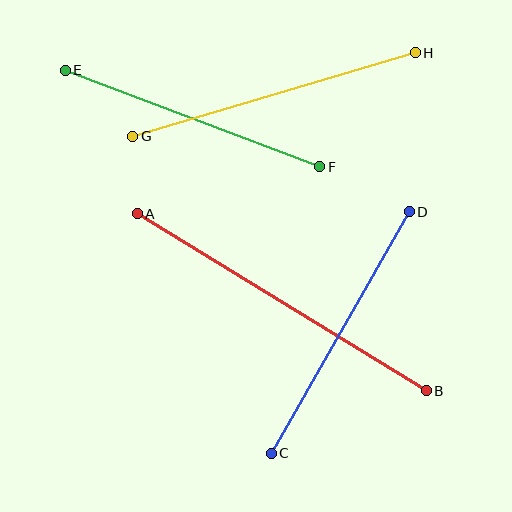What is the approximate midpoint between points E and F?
The midpoint is at approximately (193, 118) pixels.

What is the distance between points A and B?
The distance is approximately 339 pixels.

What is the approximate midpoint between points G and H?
The midpoint is at approximately (274, 95) pixels.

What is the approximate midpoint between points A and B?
The midpoint is at approximately (282, 302) pixels.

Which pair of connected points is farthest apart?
Points A and B are farthest apart.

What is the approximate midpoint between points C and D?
The midpoint is at approximately (340, 332) pixels.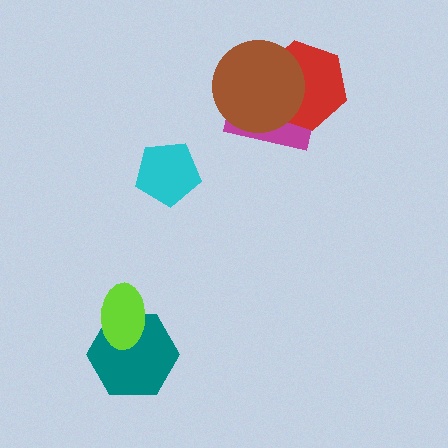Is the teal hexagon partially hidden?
Yes, it is partially covered by another shape.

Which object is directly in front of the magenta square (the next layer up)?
The red hexagon is directly in front of the magenta square.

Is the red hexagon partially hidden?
Yes, it is partially covered by another shape.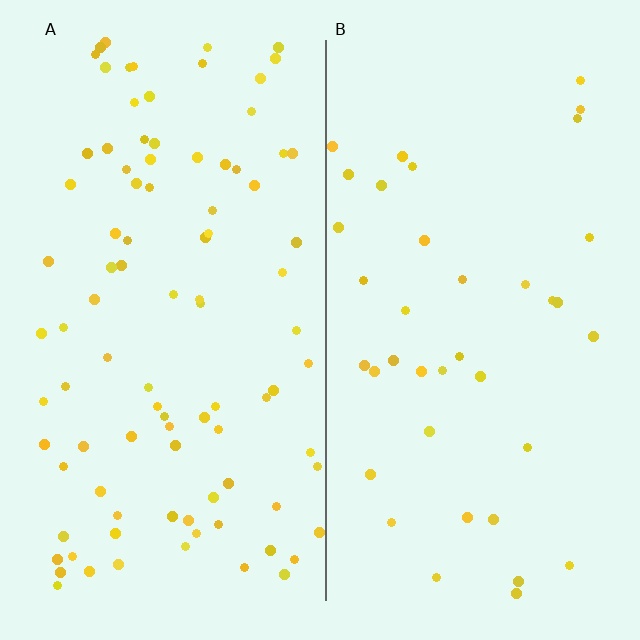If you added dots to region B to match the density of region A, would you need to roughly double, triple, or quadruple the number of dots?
Approximately double.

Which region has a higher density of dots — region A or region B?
A (the left).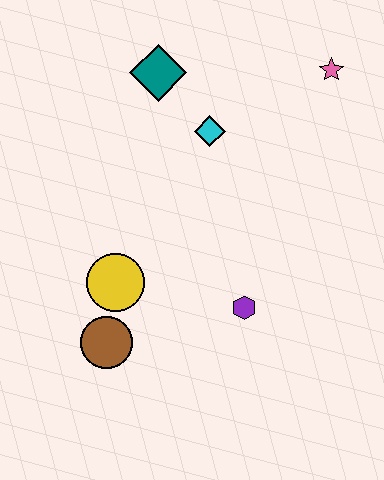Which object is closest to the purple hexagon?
The yellow circle is closest to the purple hexagon.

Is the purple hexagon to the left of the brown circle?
No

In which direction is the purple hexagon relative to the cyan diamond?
The purple hexagon is below the cyan diamond.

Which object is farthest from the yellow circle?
The pink star is farthest from the yellow circle.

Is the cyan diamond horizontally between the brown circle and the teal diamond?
No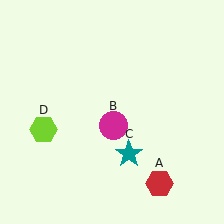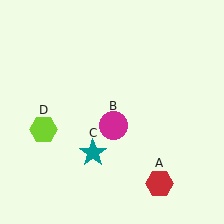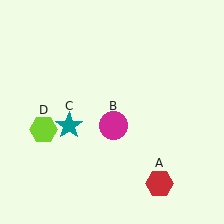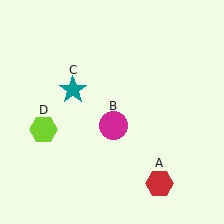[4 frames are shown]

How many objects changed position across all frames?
1 object changed position: teal star (object C).